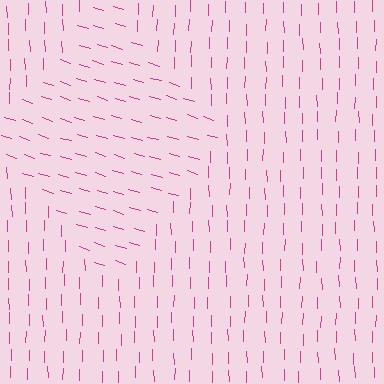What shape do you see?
I see a diamond.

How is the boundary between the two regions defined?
The boundary is defined purely by a change in line orientation (approximately 72 degrees difference). All lines are the same color and thickness.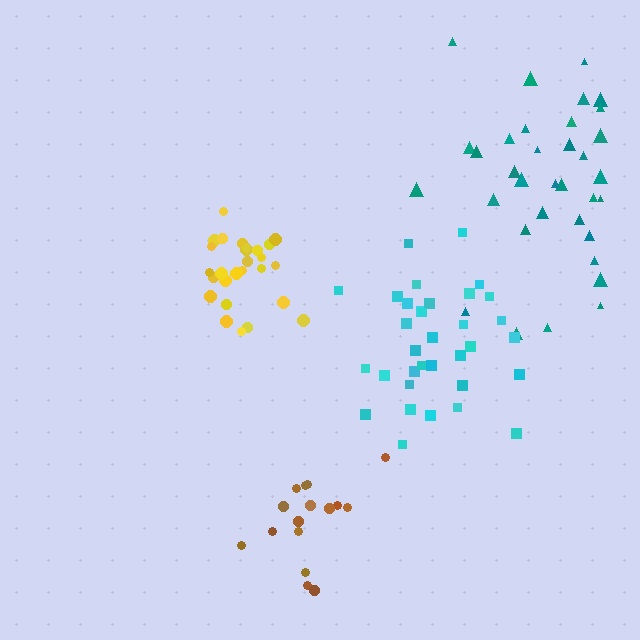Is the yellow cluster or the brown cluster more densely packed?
Yellow.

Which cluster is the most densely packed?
Yellow.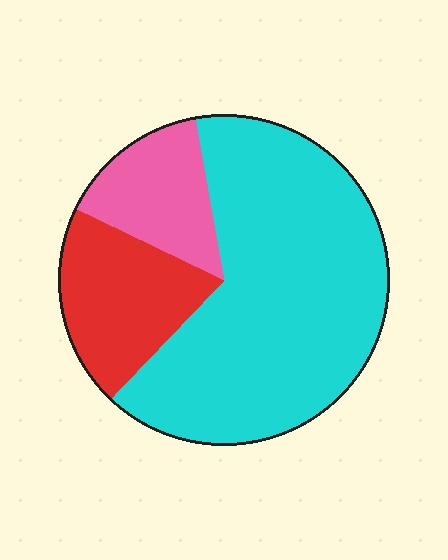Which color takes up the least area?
Pink, at roughly 15%.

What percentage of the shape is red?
Red takes up about one fifth (1/5) of the shape.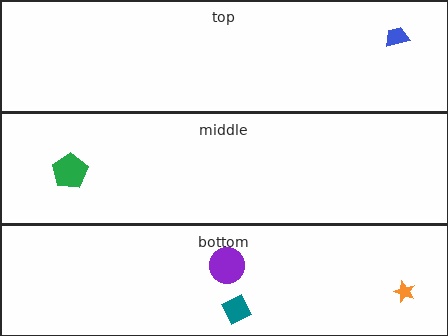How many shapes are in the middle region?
1.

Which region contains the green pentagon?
The middle region.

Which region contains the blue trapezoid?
The top region.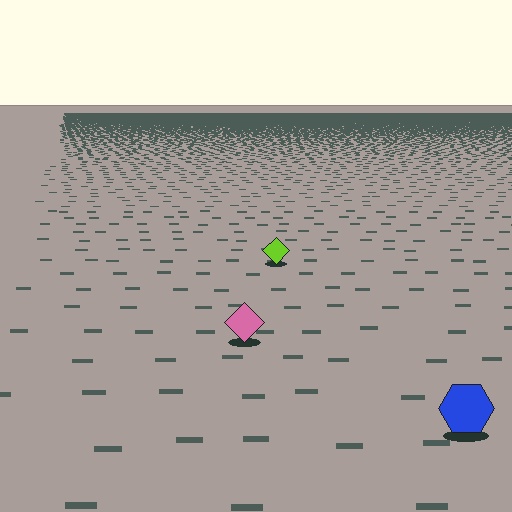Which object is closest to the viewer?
The blue hexagon is closest. The texture marks near it are larger and more spread out.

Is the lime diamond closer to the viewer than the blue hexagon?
No. The blue hexagon is closer — you can tell from the texture gradient: the ground texture is coarser near it.